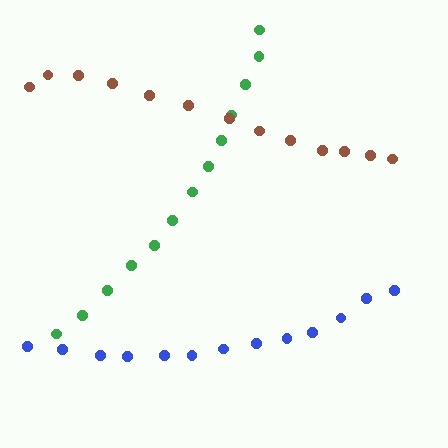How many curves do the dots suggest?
There are 3 distinct paths.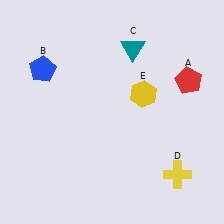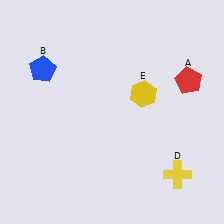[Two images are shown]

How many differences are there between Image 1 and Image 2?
There is 1 difference between the two images.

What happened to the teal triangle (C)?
The teal triangle (C) was removed in Image 2. It was in the top-right area of Image 1.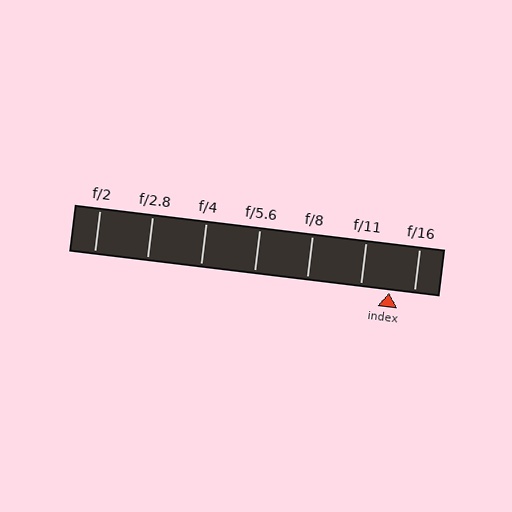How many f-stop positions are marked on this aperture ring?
There are 7 f-stop positions marked.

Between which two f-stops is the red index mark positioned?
The index mark is between f/11 and f/16.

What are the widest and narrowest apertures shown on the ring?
The widest aperture shown is f/2 and the narrowest is f/16.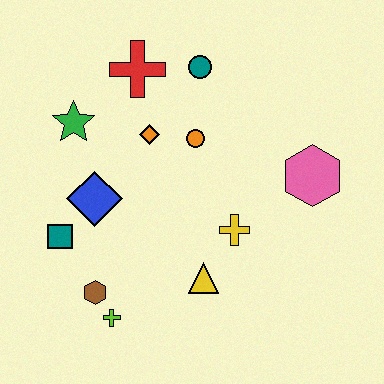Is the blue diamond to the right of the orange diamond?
No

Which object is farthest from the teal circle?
The lime cross is farthest from the teal circle.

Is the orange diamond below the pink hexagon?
No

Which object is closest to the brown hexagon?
The lime cross is closest to the brown hexagon.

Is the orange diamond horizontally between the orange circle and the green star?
Yes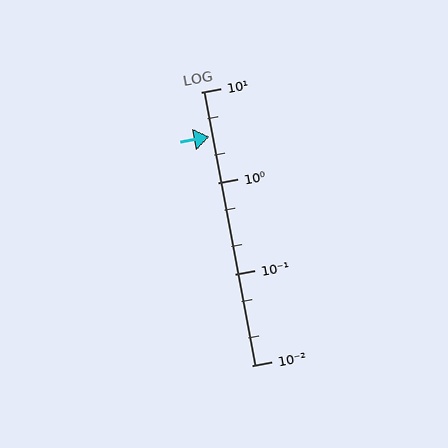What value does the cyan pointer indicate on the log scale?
The pointer indicates approximately 3.2.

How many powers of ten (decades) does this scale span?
The scale spans 3 decades, from 0.01 to 10.